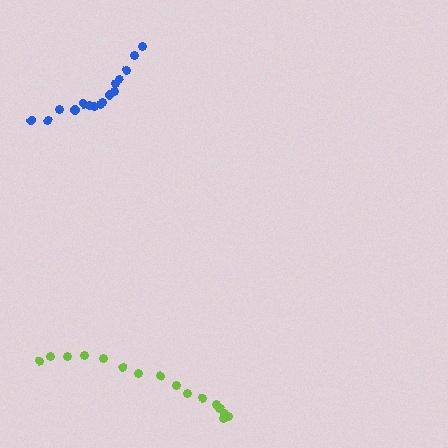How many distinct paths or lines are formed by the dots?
There are 2 distinct paths.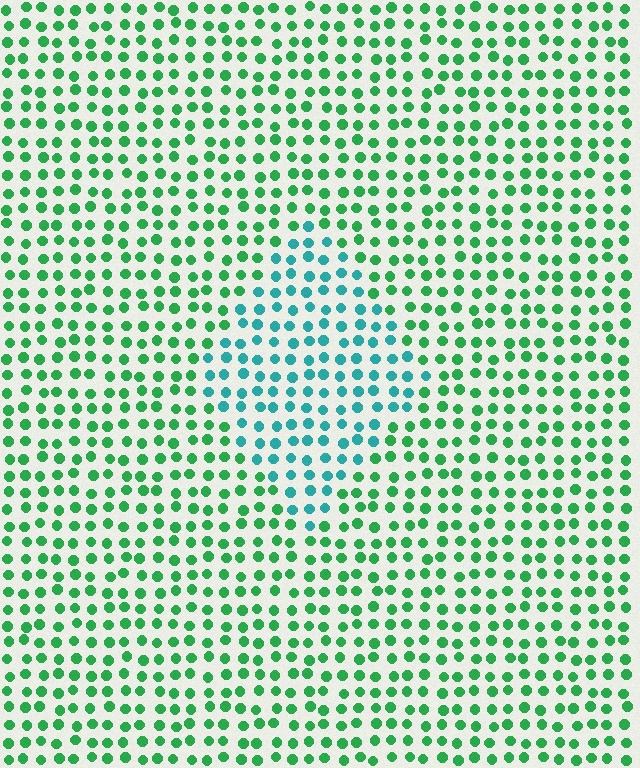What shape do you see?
I see a diamond.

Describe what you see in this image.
The image is filled with small green elements in a uniform arrangement. A diamond-shaped region is visible where the elements are tinted to a slightly different hue, forming a subtle color boundary.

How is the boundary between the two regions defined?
The boundary is defined purely by a slight shift in hue (about 42 degrees). Spacing, size, and orientation are identical on both sides.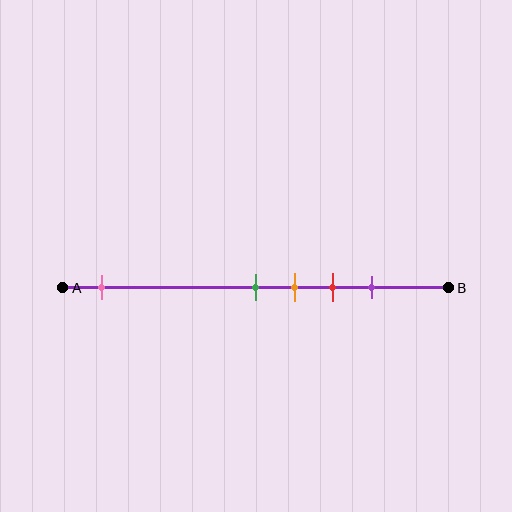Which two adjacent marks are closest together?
The green and orange marks are the closest adjacent pair.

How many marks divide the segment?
There are 5 marks dividing the segment.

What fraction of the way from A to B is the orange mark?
The orange mark is approximately 60% (0.6) of the way from A to B.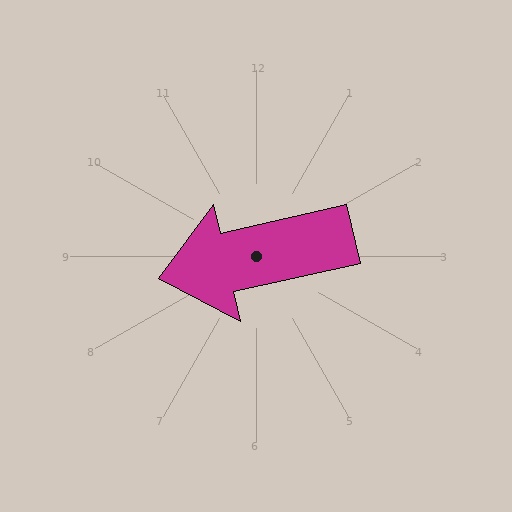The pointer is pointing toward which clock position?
Roughly 9 o'clock.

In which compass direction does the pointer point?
West.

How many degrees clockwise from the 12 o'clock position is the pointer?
Approximately 257 degrees.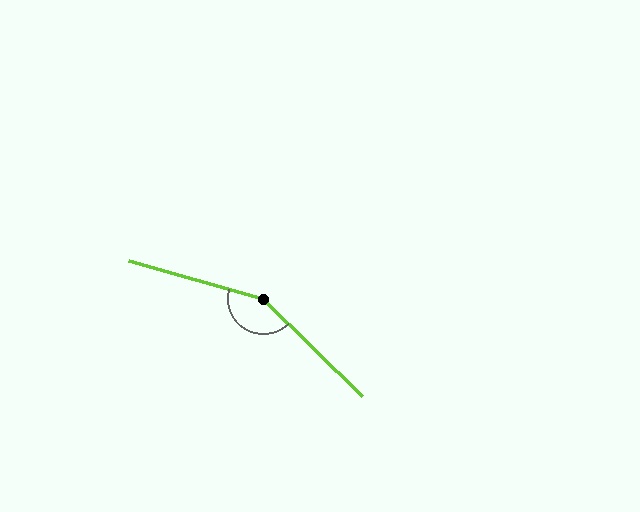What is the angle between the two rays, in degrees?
Approximately 151 degrees.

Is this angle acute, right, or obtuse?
It is obtuse.